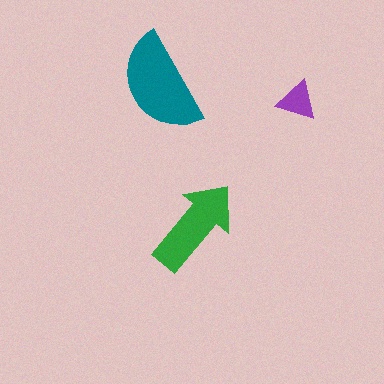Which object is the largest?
The teal semicircle.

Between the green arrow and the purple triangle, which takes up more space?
The green arrow.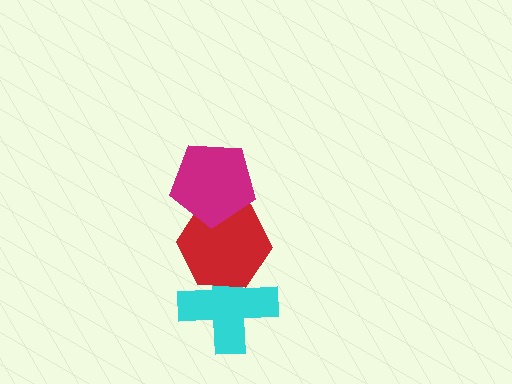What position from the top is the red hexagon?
The red hexagon is 2nd from the top.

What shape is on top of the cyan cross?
The red hexagon is on top of the cyan cross.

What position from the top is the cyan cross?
The cyan cross is 3rd from the top.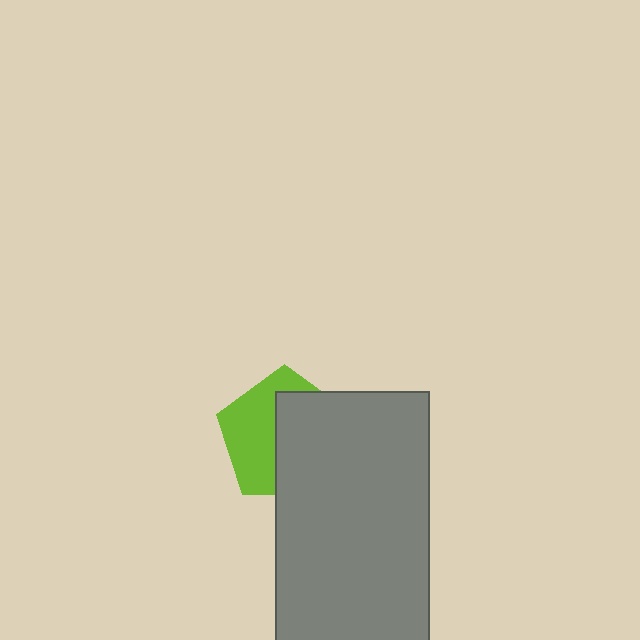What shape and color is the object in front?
The object in front is a gray rectangle.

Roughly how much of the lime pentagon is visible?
About half of it is visible (roughly 46%).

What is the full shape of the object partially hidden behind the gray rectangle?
The partially hidden object is a lime pentagon.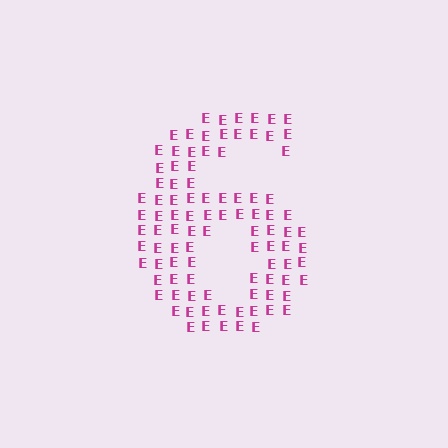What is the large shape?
The large shape is the digit 6.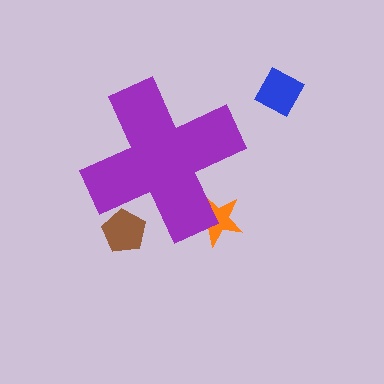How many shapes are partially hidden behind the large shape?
2 shapes are partially hidden.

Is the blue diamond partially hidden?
No, the blue diamond is fully visible.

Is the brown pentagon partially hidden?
Yes, the brown pentagon is partially hidden behind the purple cross.